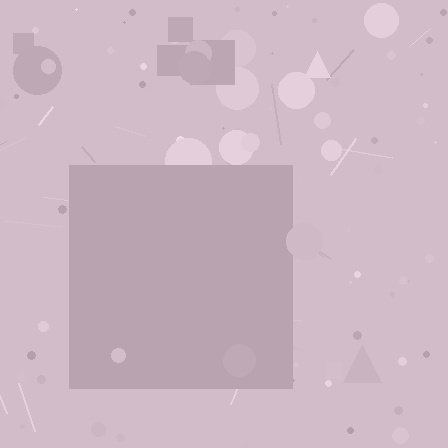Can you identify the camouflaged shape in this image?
The camouflaged shape is a square.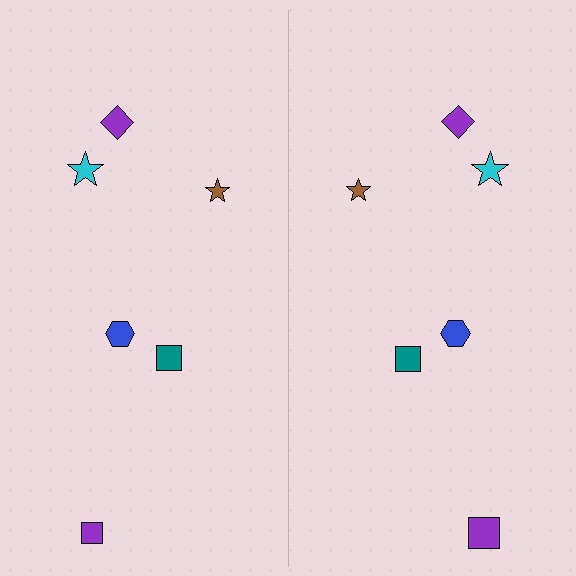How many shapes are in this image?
There are 12 shapes in this image.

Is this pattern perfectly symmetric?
No, the pattern is not perfectly symmetric. The purple square on the right side has a different size than its mirror counterpart.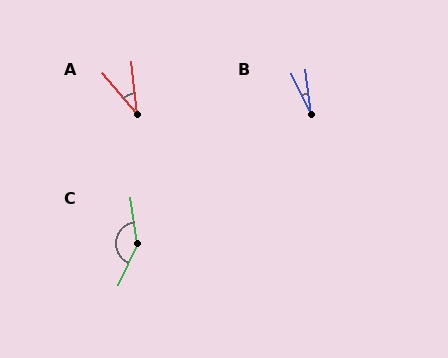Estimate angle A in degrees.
Approximately 34 degrees.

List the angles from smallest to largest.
B (19°), A (34°), C (147°).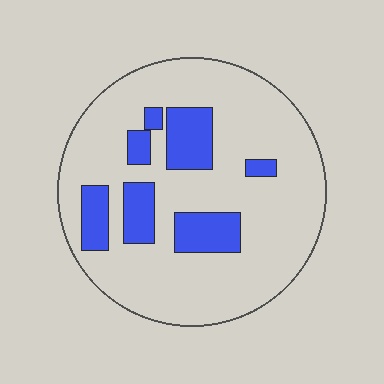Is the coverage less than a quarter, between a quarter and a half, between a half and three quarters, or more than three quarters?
Less than a quarter.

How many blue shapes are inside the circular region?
7.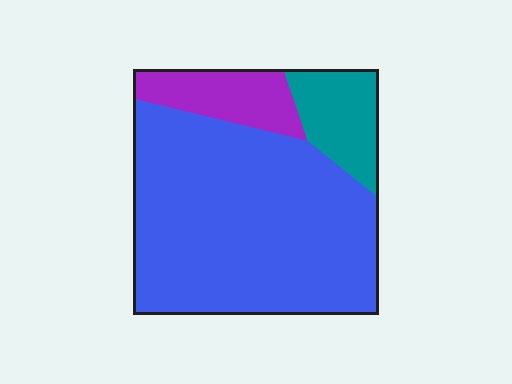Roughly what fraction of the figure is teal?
Teal takes up about one eighth (1/8) of the figure.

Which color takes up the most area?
Blue, at roughly 75%.